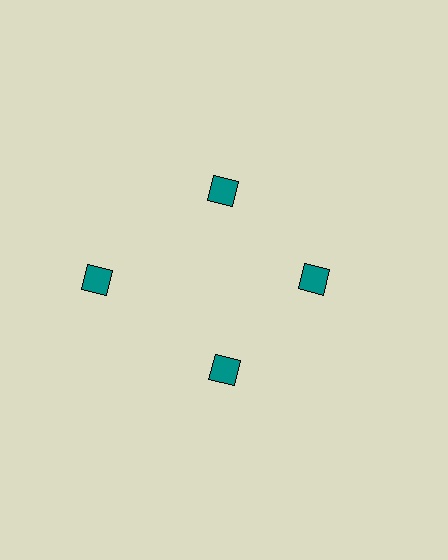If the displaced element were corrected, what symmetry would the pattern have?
It would have 4-fold rotational symmetry — the pattern would map onto itself every 90 degrees.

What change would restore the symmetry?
The symmetry would be restored by moving it inward, back onto the ring so that all 4 diamonds sit at equal angles and equal distance from the center.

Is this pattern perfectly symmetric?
No. The 4 teal diamonds are arranged in a ring, but one element near the 9 o'clock position is pushed outward from the center, breaking the 4-fold rotational symmetry.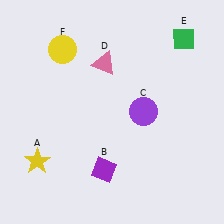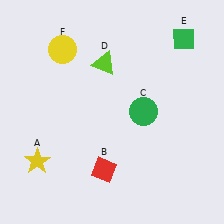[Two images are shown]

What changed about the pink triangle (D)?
In Image 1, D is pink. In Image 2, it changed to lime.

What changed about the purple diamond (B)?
In Image 1, B is purple. In Image 2, it changed to red.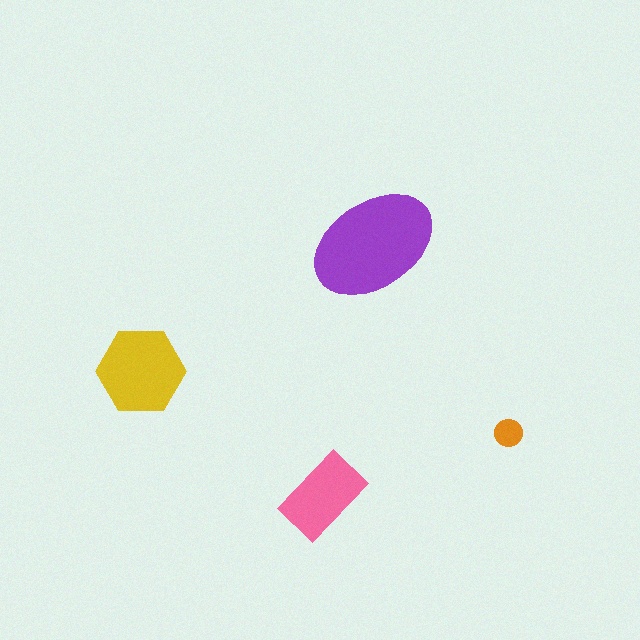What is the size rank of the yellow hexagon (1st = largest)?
2nd.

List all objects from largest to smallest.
The purple ellipse, the yellow hexagon, the pink rectangle, the orange circle.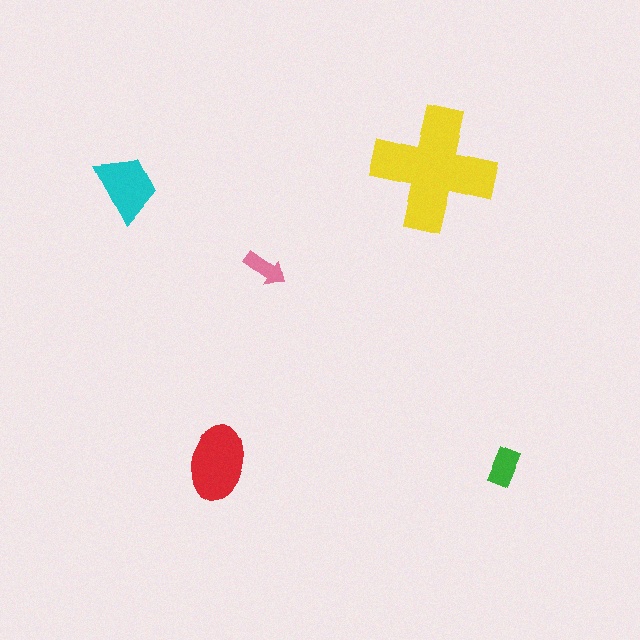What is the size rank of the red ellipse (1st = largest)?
2nd.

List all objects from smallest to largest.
The pink arrow, the green rectangle, the cyan trapezoid, the red ellipse, the yellow cross.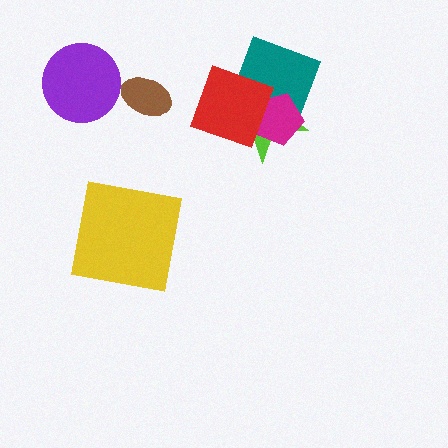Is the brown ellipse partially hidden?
No, no other shape covers it.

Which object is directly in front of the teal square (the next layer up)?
The magenta pentagon is directly in front of the teal square.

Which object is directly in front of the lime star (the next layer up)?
The teal square is directly in front of the lime star.